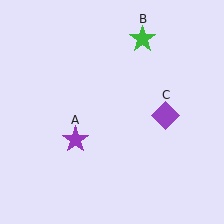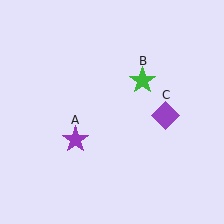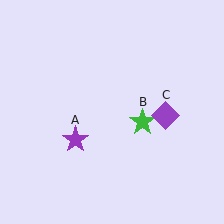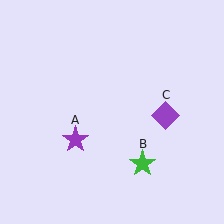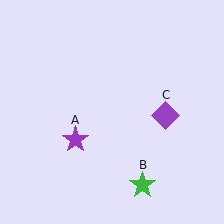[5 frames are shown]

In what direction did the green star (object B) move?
The green star (object B) moved down.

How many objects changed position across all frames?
1 object changed position: green star (object B).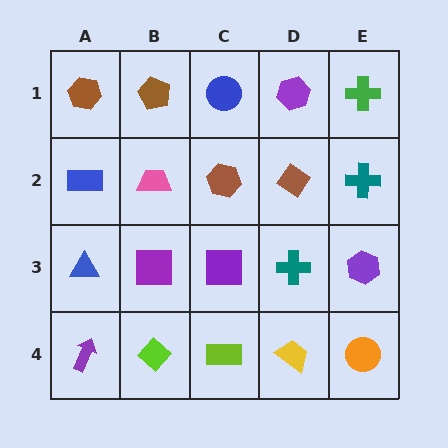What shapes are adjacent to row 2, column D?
A purple hexagon (row 1, column D), a teal cross (row 3, column D), a brown hexagon (row 2, column C), a teal cross (row 2, column E).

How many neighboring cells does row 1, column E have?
2.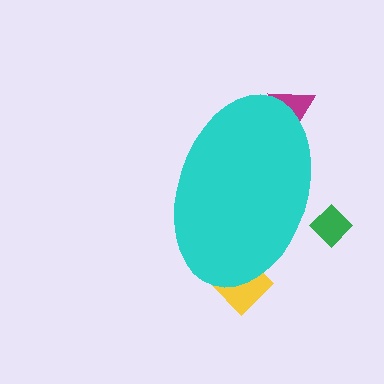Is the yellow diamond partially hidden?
Yes, the yellow diamond is partially hidden behind the cyan ellipse.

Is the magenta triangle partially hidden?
Yes, the magenta triangle is partially hidden behind the cyan ellipse.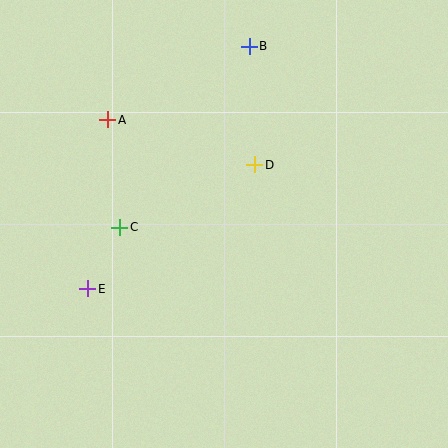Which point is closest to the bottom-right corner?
Point D is closest to the bottom-right corner.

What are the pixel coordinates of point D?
Point D is at (255, 165).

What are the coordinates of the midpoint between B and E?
The midpoint between B and E is at (169, 168).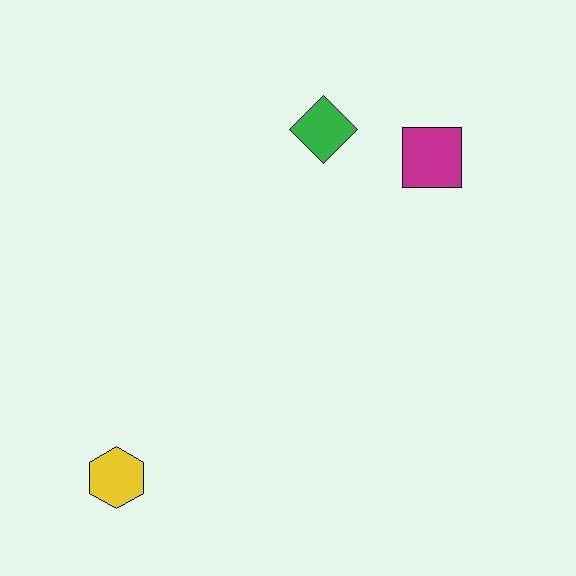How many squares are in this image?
There is 1 square.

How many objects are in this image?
There are 3 objects.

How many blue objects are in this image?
There are no blue objects.